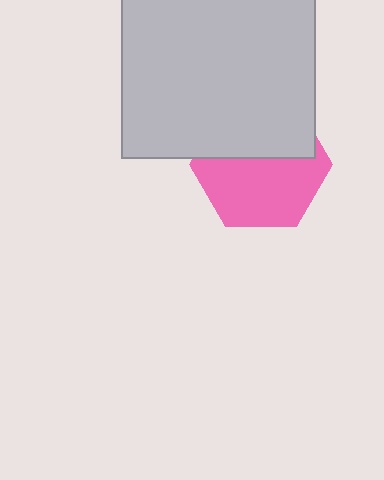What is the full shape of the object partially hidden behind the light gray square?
The partially hidden object is a pink hexagon.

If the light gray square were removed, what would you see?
You would see the complete pink hexagon.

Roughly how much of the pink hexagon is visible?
About half of it is visible (roughly 57%).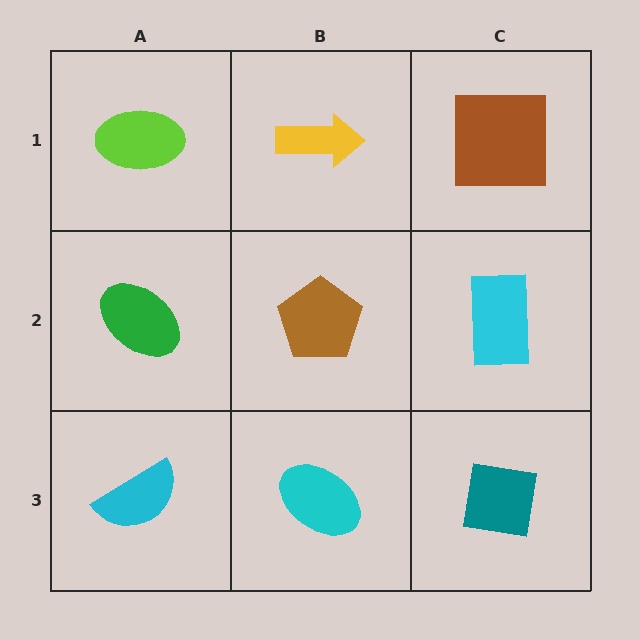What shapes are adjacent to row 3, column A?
A green ellipse (row 2, column A), a cyan ellipse (row 3, column B).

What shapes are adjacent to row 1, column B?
A brown pentagon (row 2, column B), a lime ellipse (row 1, column A), a brown square (row 1, column C).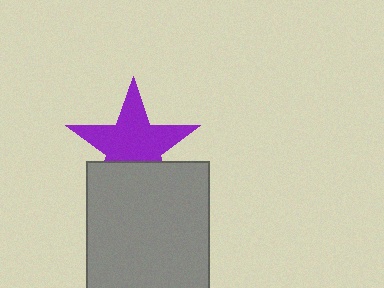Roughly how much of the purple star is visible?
Most of it is visible (roughly 68%).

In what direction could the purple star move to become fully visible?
The purple star could move up. That would shift it out from behind the gray rectangle entirely.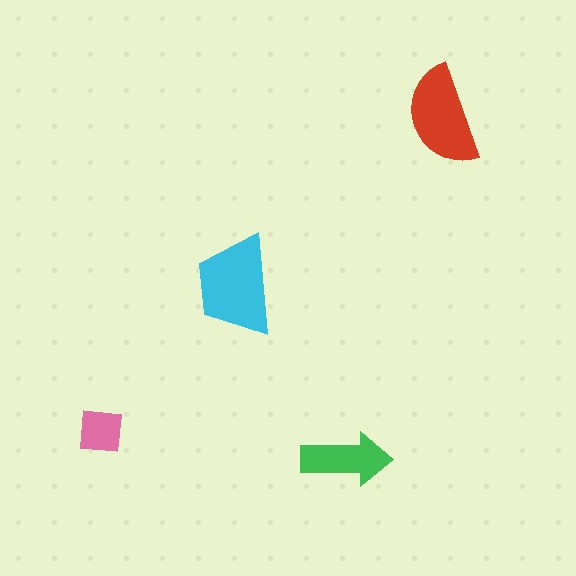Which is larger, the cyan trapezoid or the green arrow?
The cyan trapezoid.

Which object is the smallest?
The pink square.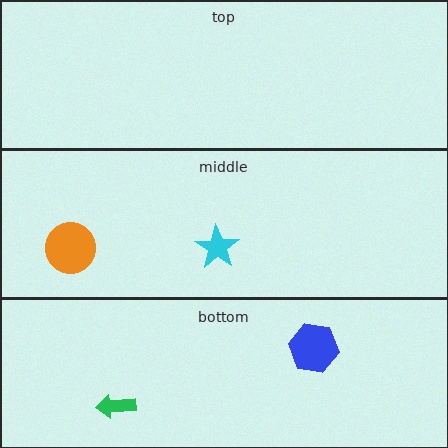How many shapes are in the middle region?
2.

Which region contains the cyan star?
The middle region.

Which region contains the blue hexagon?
The bottom region.